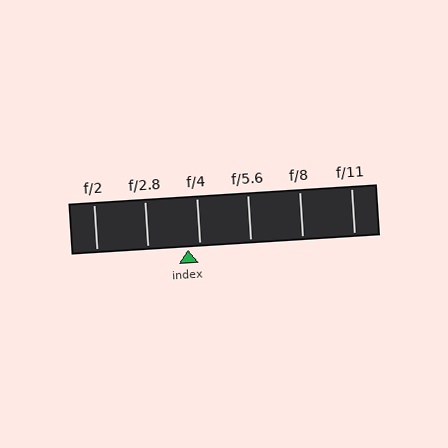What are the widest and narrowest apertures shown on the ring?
The widest aperture shown is f/2 and the narrowest is f/11.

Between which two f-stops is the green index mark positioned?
The index mark is between f/2.8 and f/4.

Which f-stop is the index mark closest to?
The index mark is closest to f/4.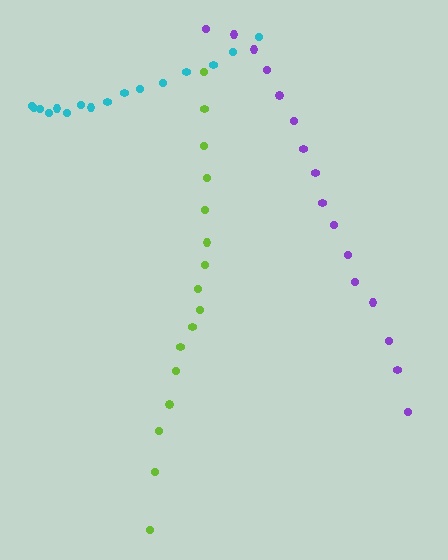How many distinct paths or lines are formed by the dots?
There are 3 distinct paths.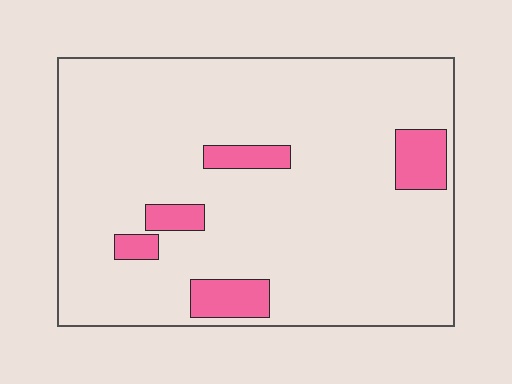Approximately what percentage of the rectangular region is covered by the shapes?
Approximately 10%.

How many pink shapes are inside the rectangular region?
5.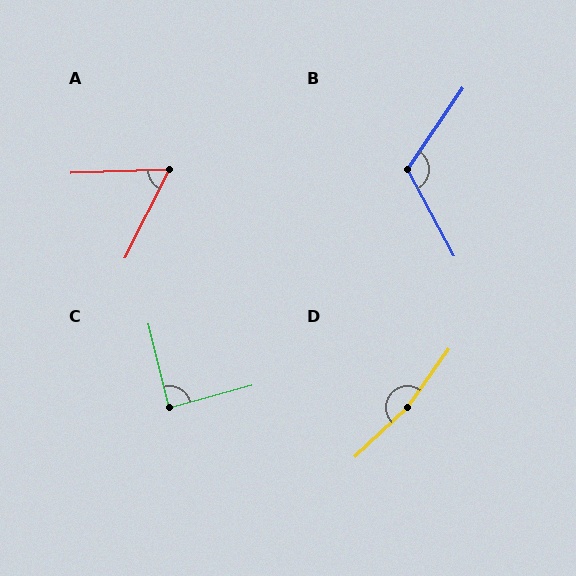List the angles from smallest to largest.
A (61°), C (88°), B (117°), D (169°).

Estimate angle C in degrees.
Approximately 88 degrees.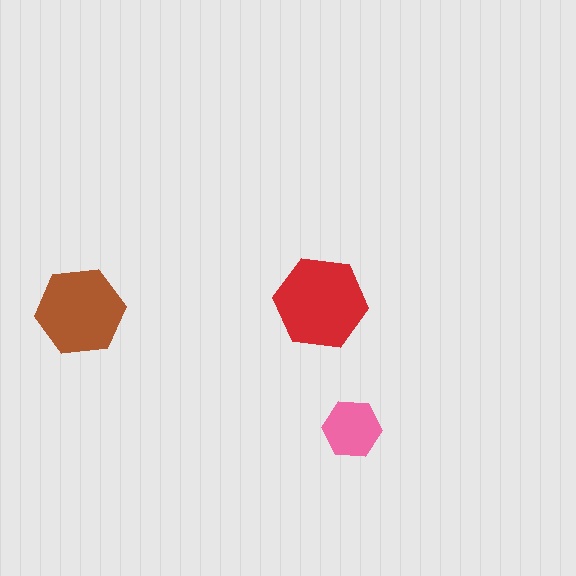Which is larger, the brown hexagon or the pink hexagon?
The brown one.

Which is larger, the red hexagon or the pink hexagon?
The red one.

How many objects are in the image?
There are 3 objects in the image.